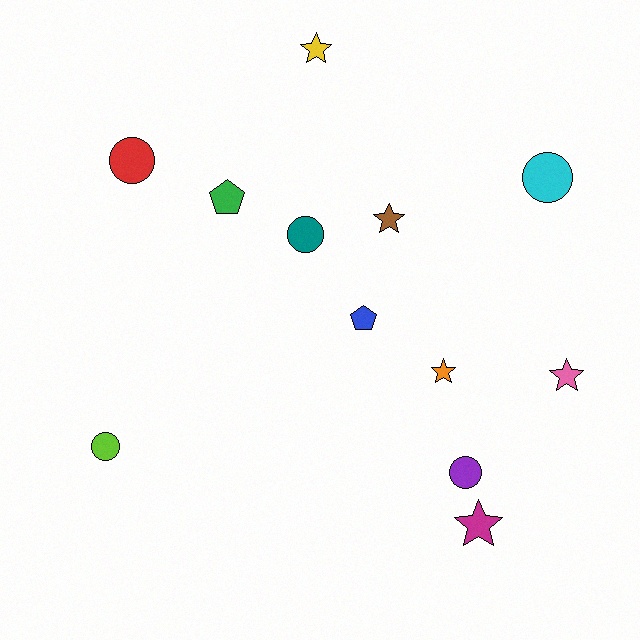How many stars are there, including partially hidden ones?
There are 5 stars.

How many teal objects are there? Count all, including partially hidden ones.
There is 1 teal object.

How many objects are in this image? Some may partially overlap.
There are 12 objects.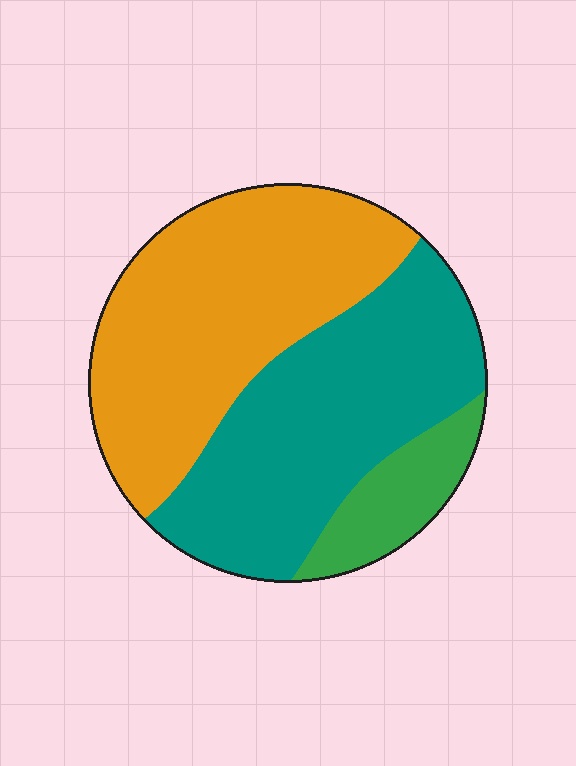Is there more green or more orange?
Orange.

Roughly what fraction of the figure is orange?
Orange covers 46% of the figure.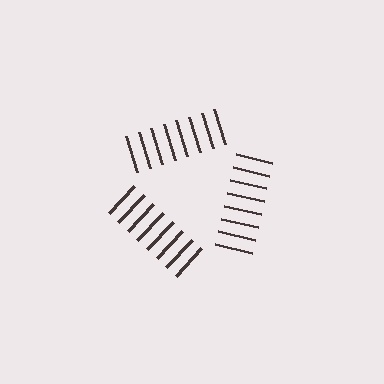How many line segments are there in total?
24 — 8 along each of the 3 edges.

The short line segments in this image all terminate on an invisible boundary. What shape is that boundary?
An illusory triangle — the line segments terminate on its edges but no continuous stroke is drawn.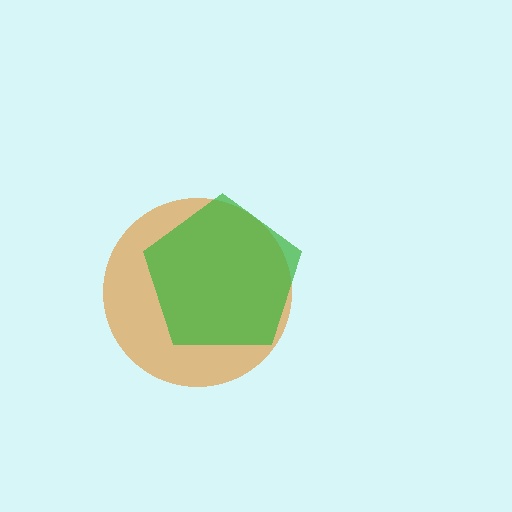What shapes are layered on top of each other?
The layered shapes are: an orange circle, a green pentagon.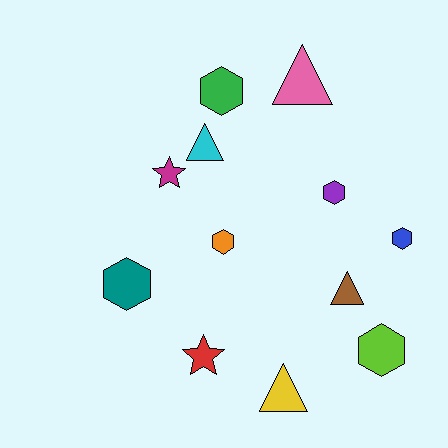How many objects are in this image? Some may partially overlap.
There are 12 objects.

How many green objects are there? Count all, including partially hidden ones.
There is 1 green object.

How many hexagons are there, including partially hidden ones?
There are 6 hexagons.